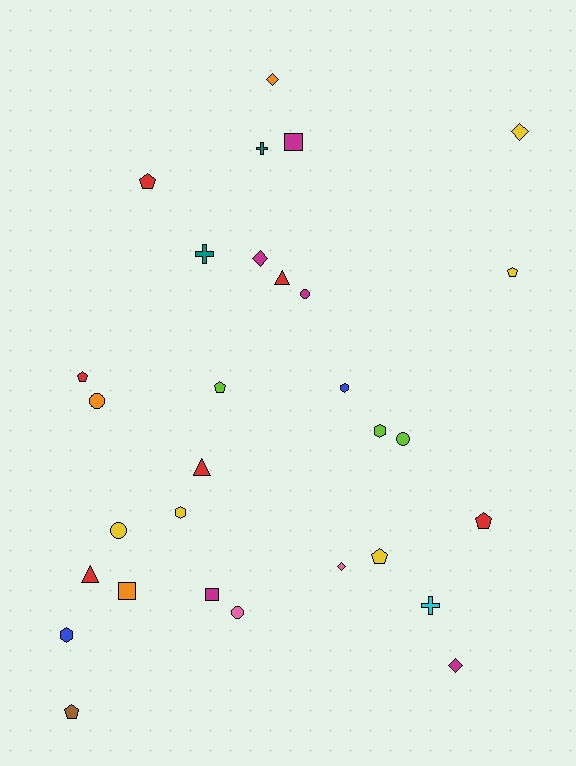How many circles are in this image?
There are 5 circles.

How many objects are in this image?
There are 30 objects.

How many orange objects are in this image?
There are 3 orange objects.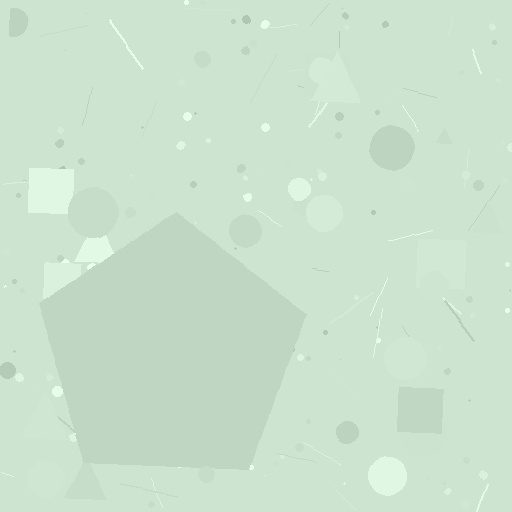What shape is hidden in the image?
A pentagon is hidden in the image.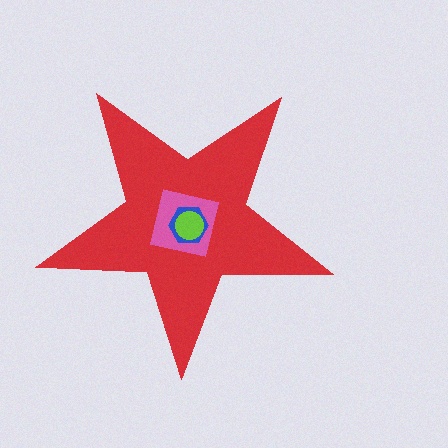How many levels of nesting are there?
4.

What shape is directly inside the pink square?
The blue hexagon.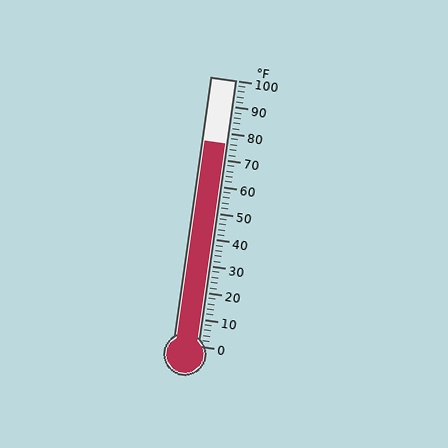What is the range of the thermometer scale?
The thermometer scale ranges from 0°F to 100°F.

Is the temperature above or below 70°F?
The temperature is above 70°F.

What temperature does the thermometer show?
The thermometer shows approximately 76°F.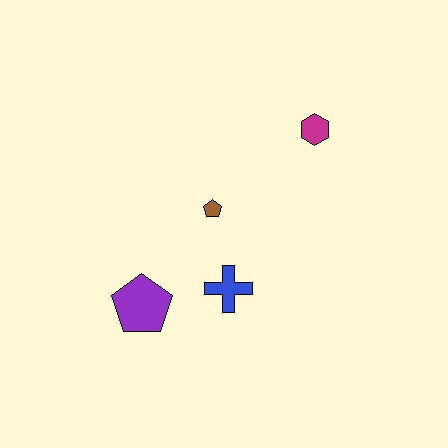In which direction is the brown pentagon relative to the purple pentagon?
The brown pentagon is above the purple pentagon.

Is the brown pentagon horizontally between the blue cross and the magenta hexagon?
No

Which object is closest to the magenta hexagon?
The brown pentagon is closest to the magenta hexagon.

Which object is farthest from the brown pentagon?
The magenta hexagon is farthest from the brown pentagon.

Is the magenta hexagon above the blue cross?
Yes